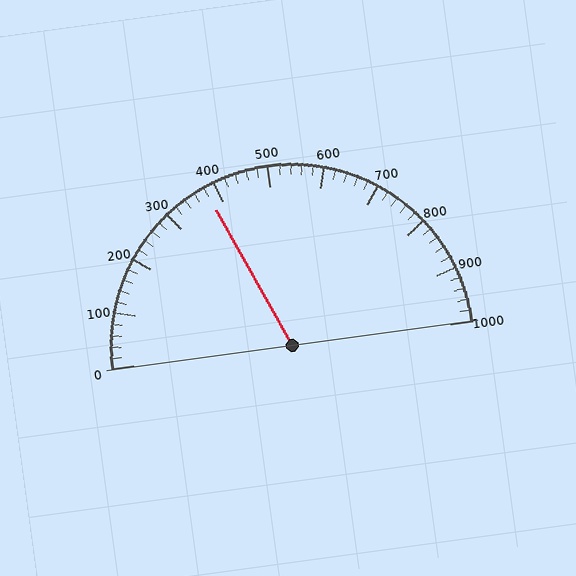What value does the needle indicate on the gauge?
The needle indicates approximately 380.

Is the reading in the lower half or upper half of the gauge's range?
The reading is in the lower half of the range (0 to 1000).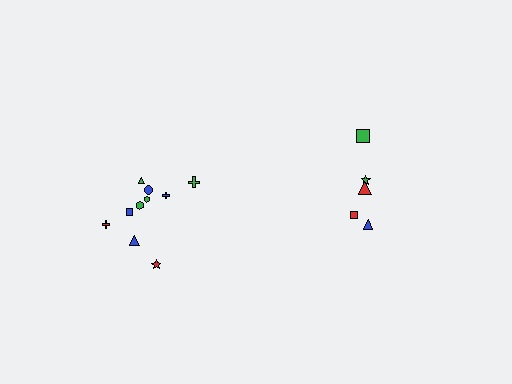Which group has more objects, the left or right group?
The left group.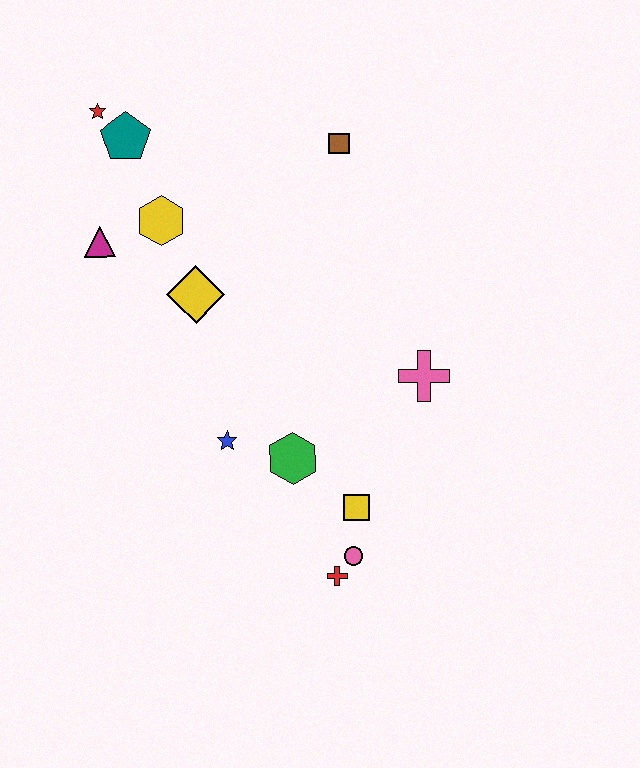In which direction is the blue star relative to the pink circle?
The blue star is to the left of the pink circle.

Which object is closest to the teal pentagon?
The red star is closest to the teal pentagon.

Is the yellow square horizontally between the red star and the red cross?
No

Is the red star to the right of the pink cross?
No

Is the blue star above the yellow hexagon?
No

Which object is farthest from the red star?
The red cross is farthest from the red star.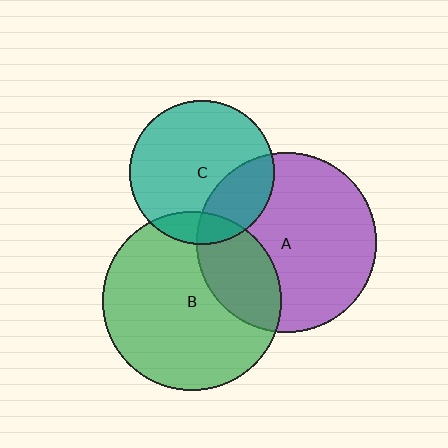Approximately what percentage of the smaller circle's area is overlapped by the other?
Approximately 15%.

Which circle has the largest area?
Circle A (purple).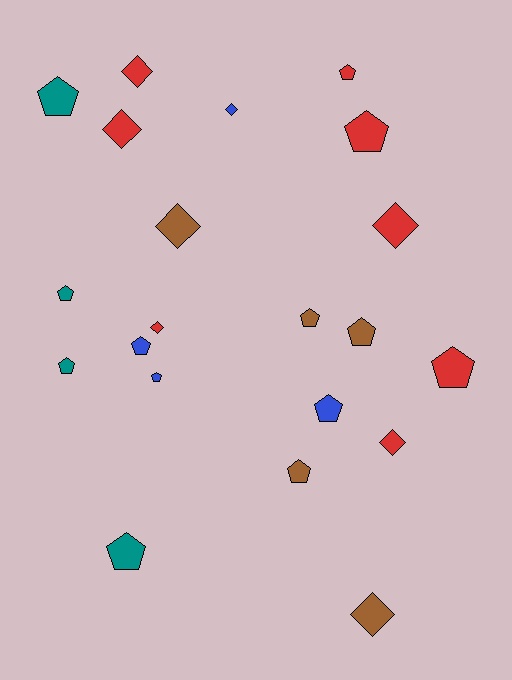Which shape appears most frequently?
Pentagon, with 13 objects.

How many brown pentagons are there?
There are 3 brown pentagons.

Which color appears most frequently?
Red, with 8 objects.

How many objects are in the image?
There are 21 objects.